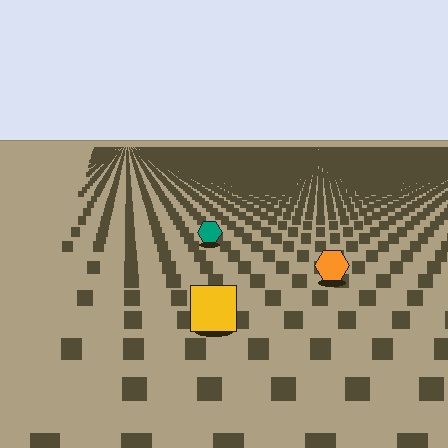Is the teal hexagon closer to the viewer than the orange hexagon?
No. The orange hexagon is closer — you can tell from the texture gradient: the ground texture is coarser near it.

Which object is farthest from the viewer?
The teal hexagon is farthest from the viewer. It appears smaller and the ground texture around it is denser.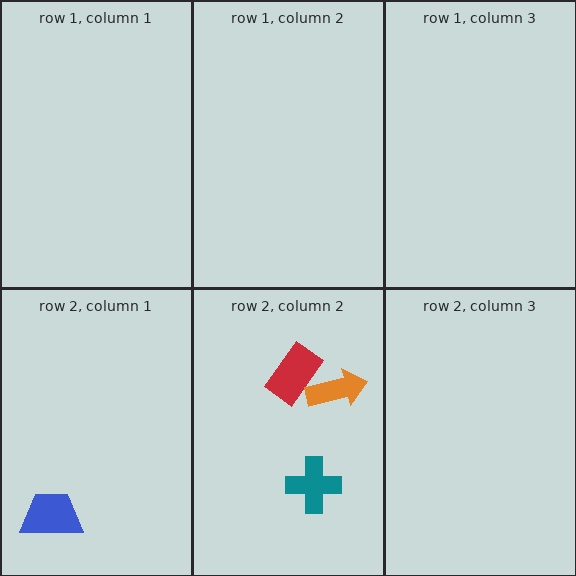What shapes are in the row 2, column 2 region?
The red rectangle, the orange arrow, the teal cross.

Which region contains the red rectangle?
The row 2, column 2 region.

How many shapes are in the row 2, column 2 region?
3.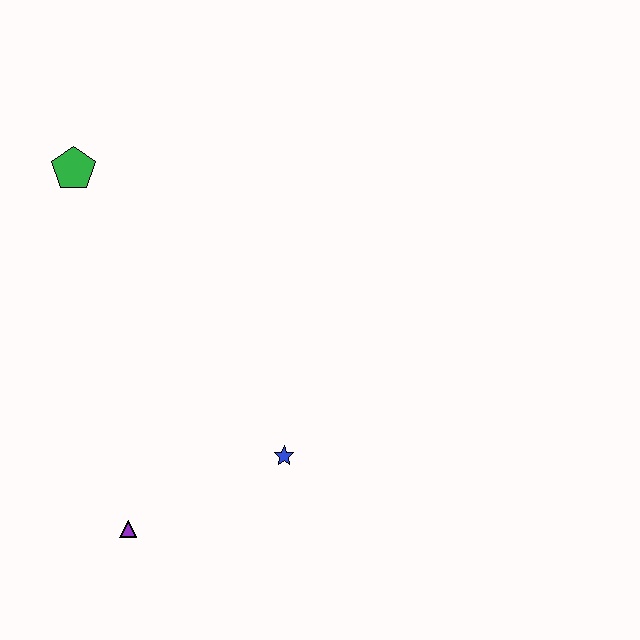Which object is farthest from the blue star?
The green pentagon is farthest from the blue star.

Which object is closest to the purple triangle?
The blue star is closest to the purple triangle.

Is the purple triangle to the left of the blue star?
Yes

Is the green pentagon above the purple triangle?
Yes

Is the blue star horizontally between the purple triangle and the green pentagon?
No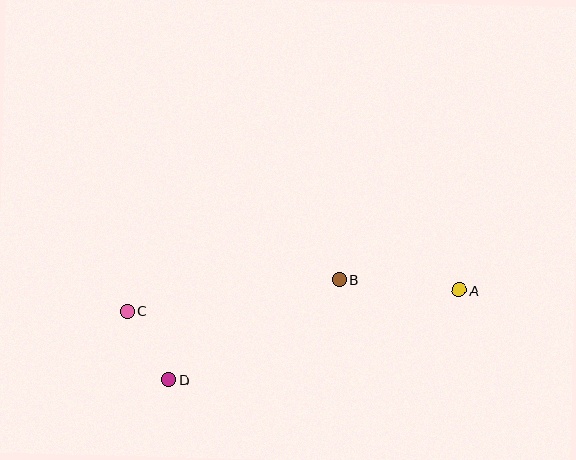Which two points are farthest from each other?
Points A and C are farthest from each other.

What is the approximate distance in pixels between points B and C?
The distance between B and C is approximately 214 pixels.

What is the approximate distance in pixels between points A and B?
The distance between A and B is approximately 120 pixels.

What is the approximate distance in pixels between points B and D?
The distance between B and D is approximately 198 pixels.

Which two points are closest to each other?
Points C and D are closest to each other.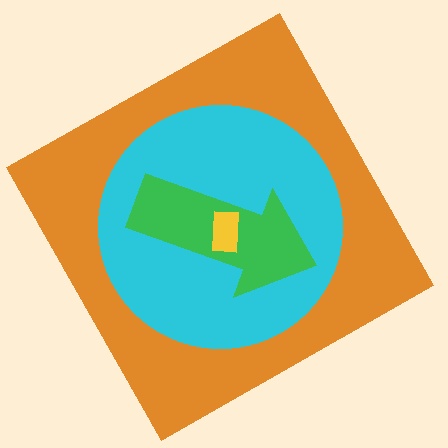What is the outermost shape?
The orange square.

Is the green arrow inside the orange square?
Yes.